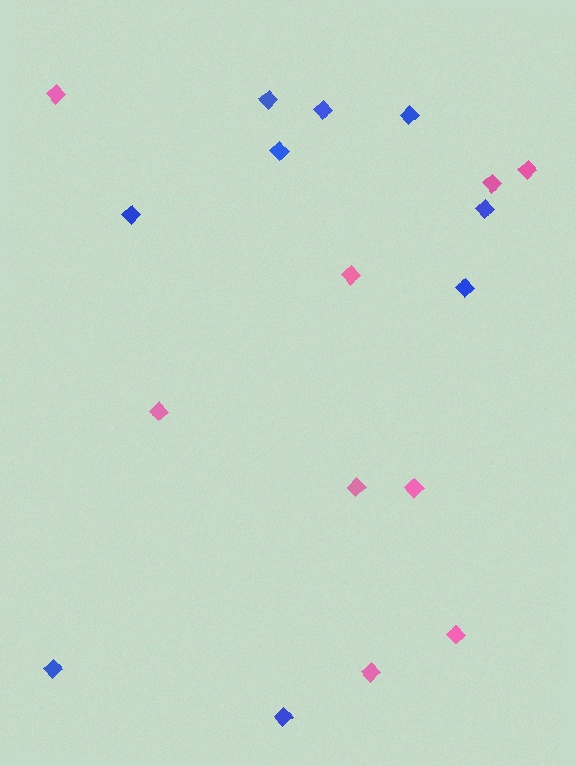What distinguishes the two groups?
There are 2 groups: one group of pink diamonds (9) and one group of blue diamonds (9).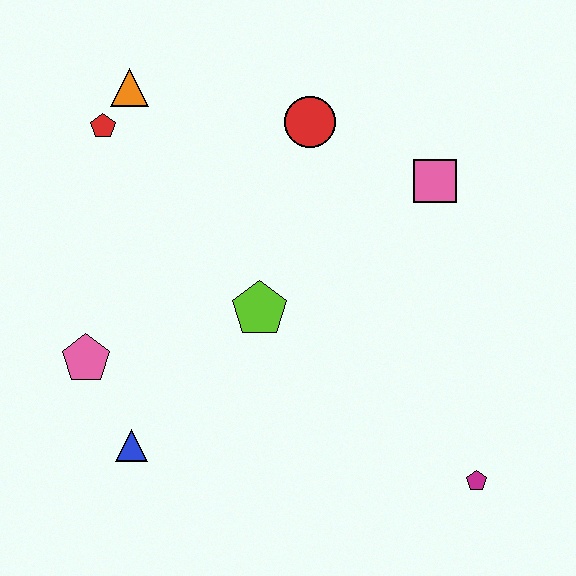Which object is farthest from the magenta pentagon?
The orange triangle is farthest from the magenta pentagon.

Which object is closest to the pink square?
The red circle is closest to the pink square.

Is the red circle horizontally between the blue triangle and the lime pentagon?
No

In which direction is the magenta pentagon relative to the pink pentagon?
The magenta pentagon is to the right of the pink pentagon.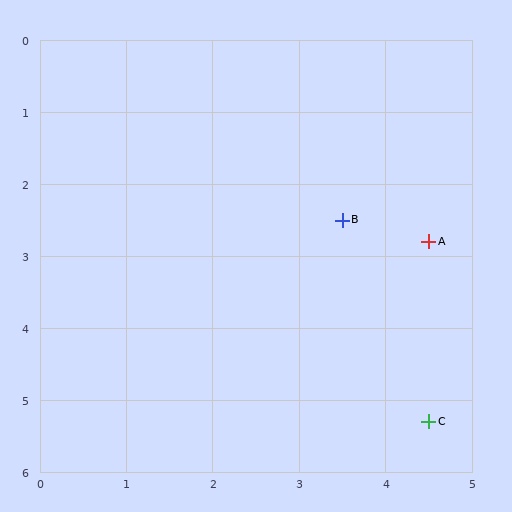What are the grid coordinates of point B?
Point B is at approximately (3.5, 2.5).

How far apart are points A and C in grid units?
Points A and C are about 2.5 grid units apart.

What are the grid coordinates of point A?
Point A is at approximately (4.5, 2.8).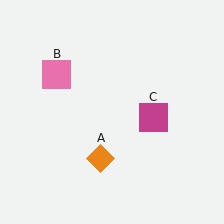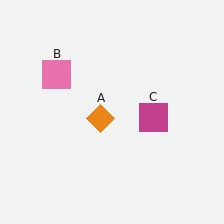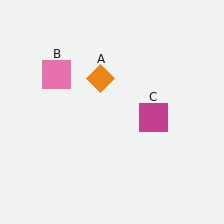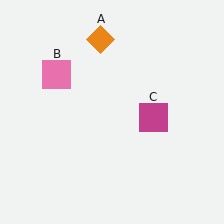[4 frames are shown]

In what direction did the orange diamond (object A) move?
The orange diamond (object A) moved up.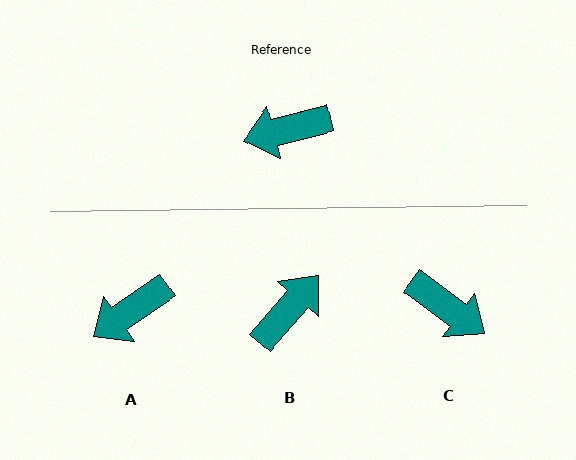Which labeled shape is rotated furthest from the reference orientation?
B, about 146 degrees away.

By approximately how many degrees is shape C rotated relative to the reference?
Approximately 130 degrees counter-clockwise.